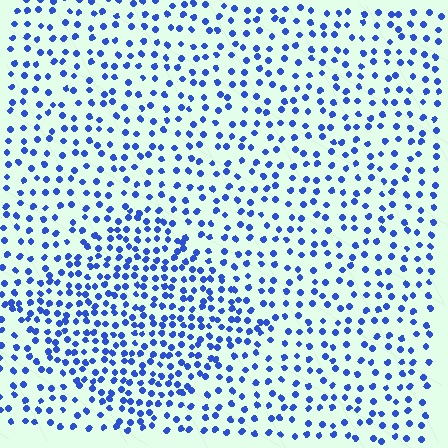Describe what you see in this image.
The image contains small blue elements arranged at two different densities. A diamond-shaped region is visible where the elements are more densely packed than the surrounding area.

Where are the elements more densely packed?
The elements are more densely packed inside the diamond boundary.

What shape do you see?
I see a diamond.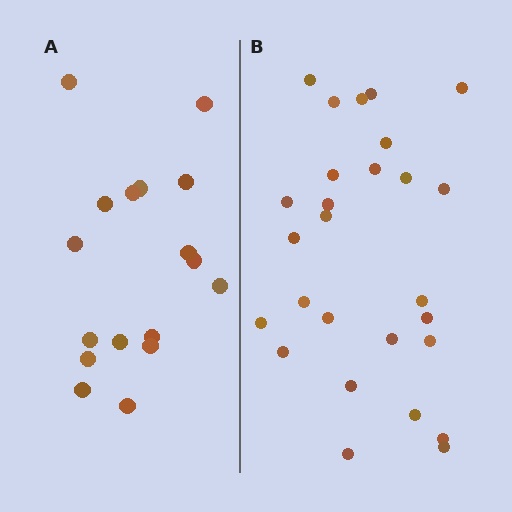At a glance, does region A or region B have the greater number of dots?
Region B (the right region) has more dots.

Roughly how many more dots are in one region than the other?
Region B has roughly 10 or so more dots than region A.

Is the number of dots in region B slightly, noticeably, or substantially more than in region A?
Region B has substantially more. The ratio is roughly 1.6 to 1.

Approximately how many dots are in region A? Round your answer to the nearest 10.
About 20 dots. (The exact count is 17, which rounds to 20.)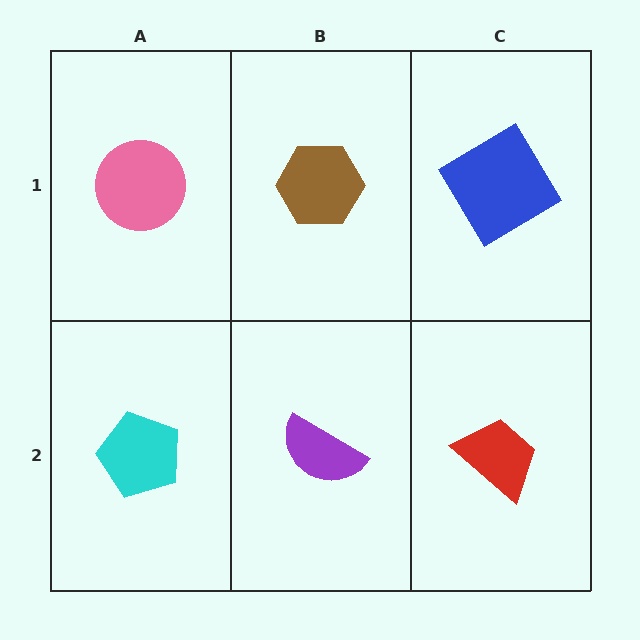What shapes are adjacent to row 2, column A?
A pink circle (row 1, column A), a purple semicircle (row 2, column B).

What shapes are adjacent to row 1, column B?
A purple semicircle (row 2, column B), a pink circle (row 1, column A), a blue diamond (row 1, column C).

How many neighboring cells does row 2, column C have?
2.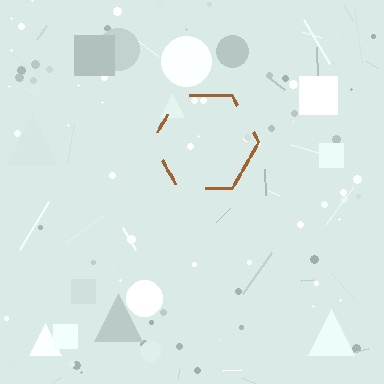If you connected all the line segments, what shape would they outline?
They would outline a hexagon.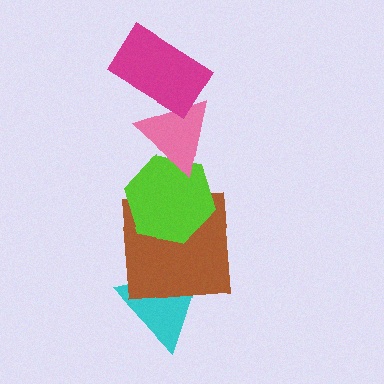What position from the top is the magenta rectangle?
The magenta rectangle is 1st from the top.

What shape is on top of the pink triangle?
The magenta rectangle is on top of the pink triangle.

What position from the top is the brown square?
The brown square is 4th from the top.